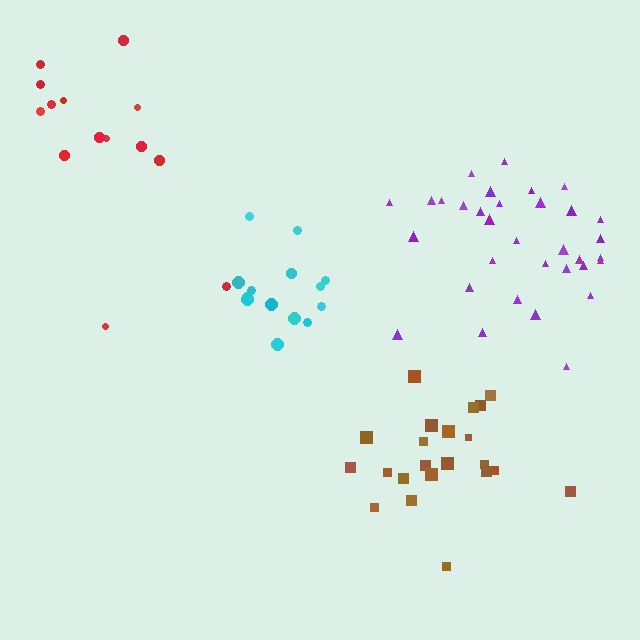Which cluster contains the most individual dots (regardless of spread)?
Purple (33).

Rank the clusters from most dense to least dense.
brown, purple, cyan, red.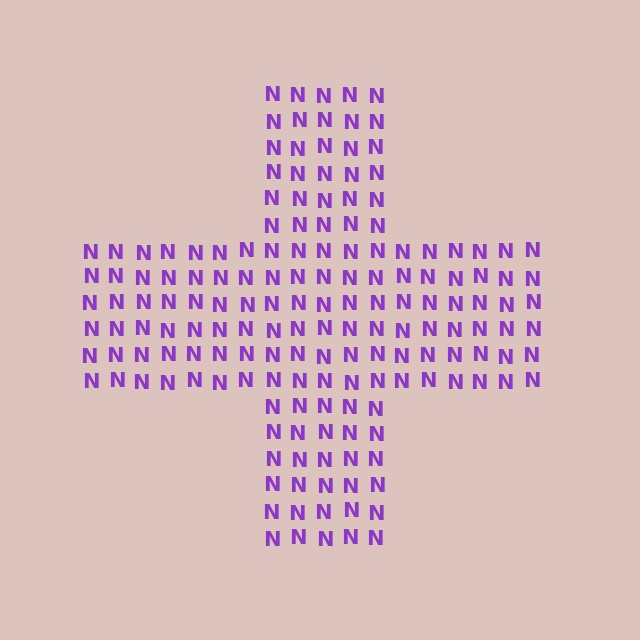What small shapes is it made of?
It is made of small letter N's.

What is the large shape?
The large shape is a cross.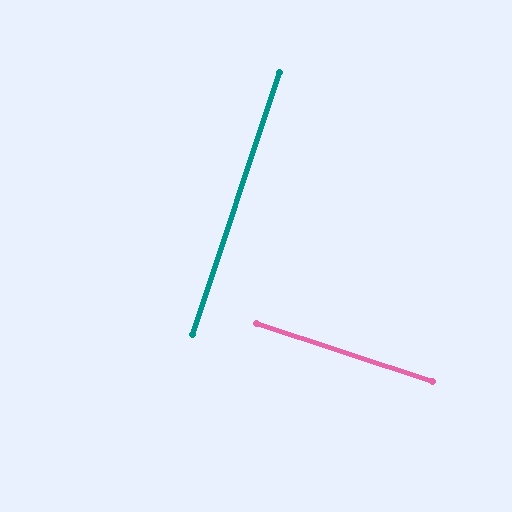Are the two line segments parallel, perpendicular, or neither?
Perpendicular — they meet at approximately 90°.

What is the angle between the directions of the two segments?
Approximately 90 degrees.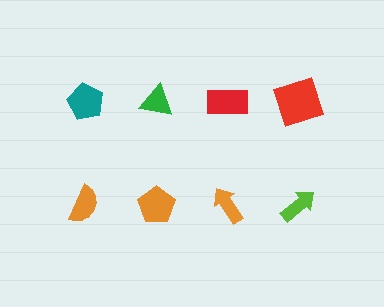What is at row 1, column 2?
A green triangle.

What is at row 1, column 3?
A red rectangle.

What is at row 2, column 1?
An orange semicircle.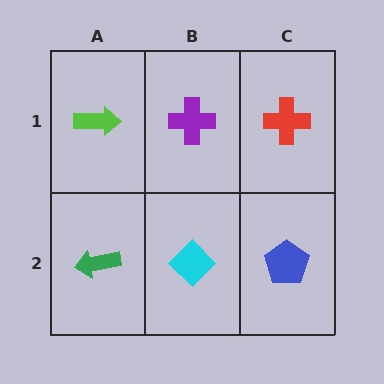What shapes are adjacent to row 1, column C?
A blue pentagon (row 2, column C), a purple cross (row 1, column B).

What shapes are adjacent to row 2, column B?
A purple cross (row 1, column B), a green arrow (row 2, column A), a blue pentagon (row 2, column C).